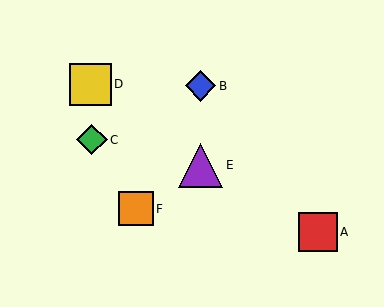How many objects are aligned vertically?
2 objects (B, E) are aligned vertically.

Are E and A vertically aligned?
No, E is at x≈201 and A is at x≈318.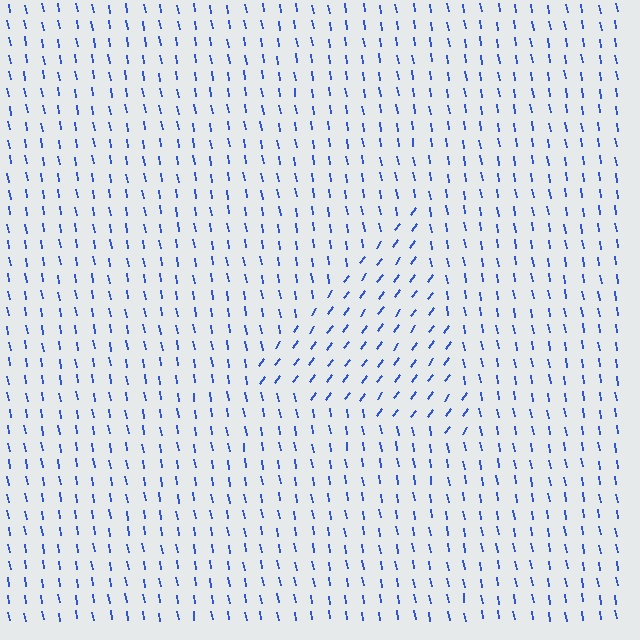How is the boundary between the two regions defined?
The boundary is defined purely by a change in line orientation (approximately 45 degrees difference). All lines are the same color and thickness.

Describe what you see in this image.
The image is filled with small blue line segments. A triangle region in the image has lines oriented differently from the surrounding lines, creating a visible texture boundary.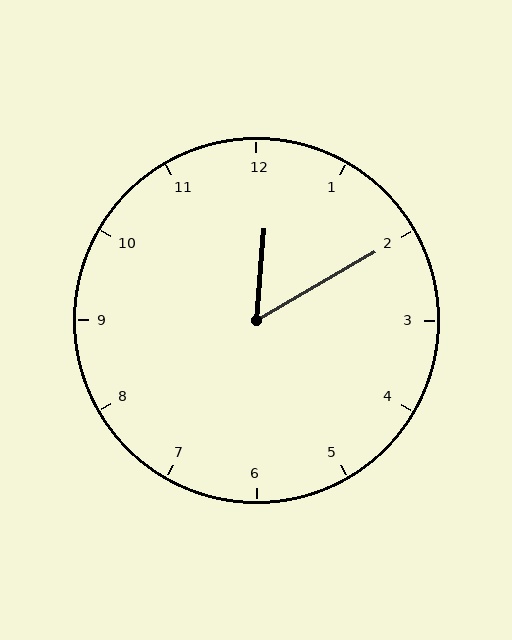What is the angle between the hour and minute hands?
Approximately 55 degrees.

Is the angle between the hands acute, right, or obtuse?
It is acute.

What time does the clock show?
12:10.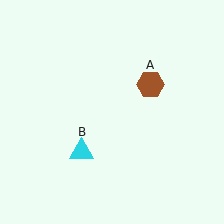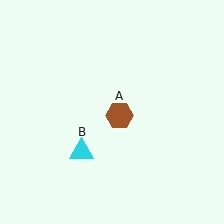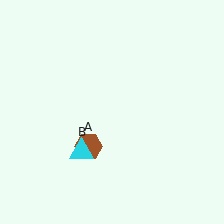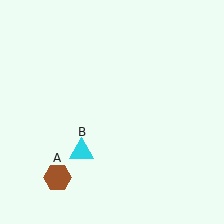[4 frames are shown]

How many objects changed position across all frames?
1 object changed position: brown hexagon (object A).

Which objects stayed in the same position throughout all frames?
Cyan triangle (object B) remained stationary.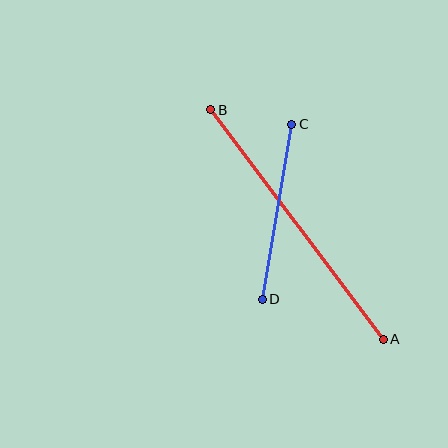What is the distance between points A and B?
The distance is approximately 287 pixels.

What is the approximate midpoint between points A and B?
The midpoint is at approximately (297, 224) pixels.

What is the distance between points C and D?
The distance is approximately 178 pixels.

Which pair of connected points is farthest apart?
Points A and B are farthest apart.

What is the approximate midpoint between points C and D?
The midpoint is at approximately (277, 212) pixels.